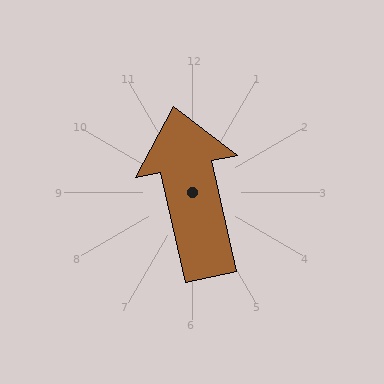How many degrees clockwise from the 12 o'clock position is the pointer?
Approximately 348 degrees.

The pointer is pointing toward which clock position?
Roughly 12 o'clock.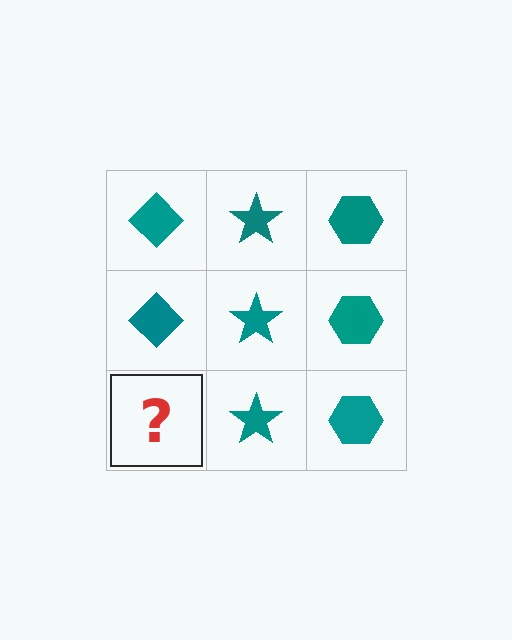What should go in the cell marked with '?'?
The missing cell should contain a teal diamond.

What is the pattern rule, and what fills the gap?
The rule is that each column has a consistent shape. The gap should be filled with a teal diamond.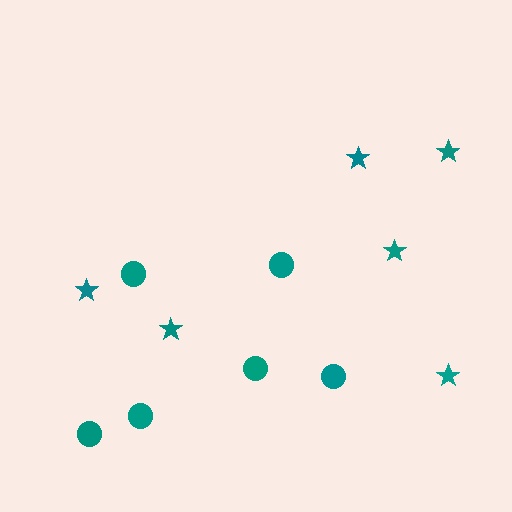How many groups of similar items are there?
There are 2 groups: one group of circles (6) and one group of stars (6).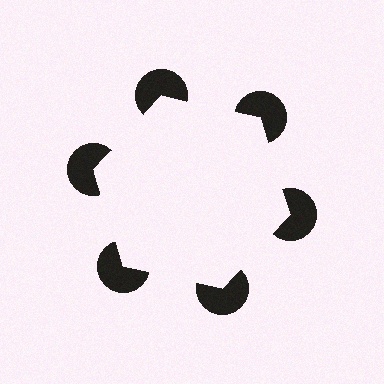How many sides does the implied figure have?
6 sides.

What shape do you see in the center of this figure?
An illusory hexagon — its edges are inferred from the aligned wedge cuts in the pac-man discs, not physically drawn.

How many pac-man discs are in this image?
There are 6 — one at each vertex of the illusory hexagon.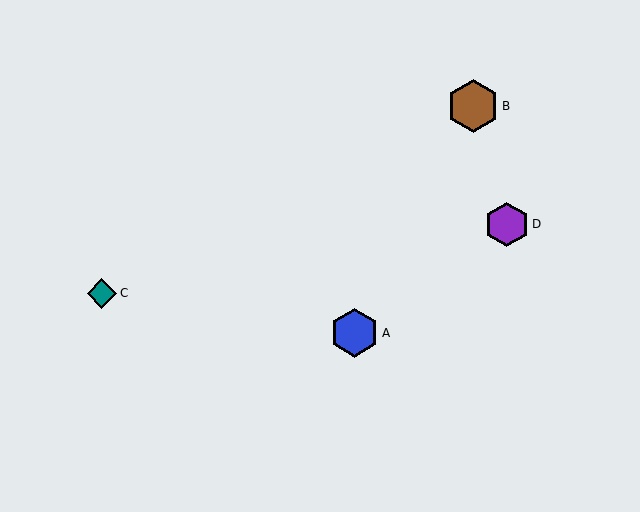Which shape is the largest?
The brown hexagon (labeled B) is the largest.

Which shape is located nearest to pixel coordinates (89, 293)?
The teal diamond (labeled C) at (102, 293) is nearest to that location.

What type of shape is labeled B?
Shape B is a brown hexagon.